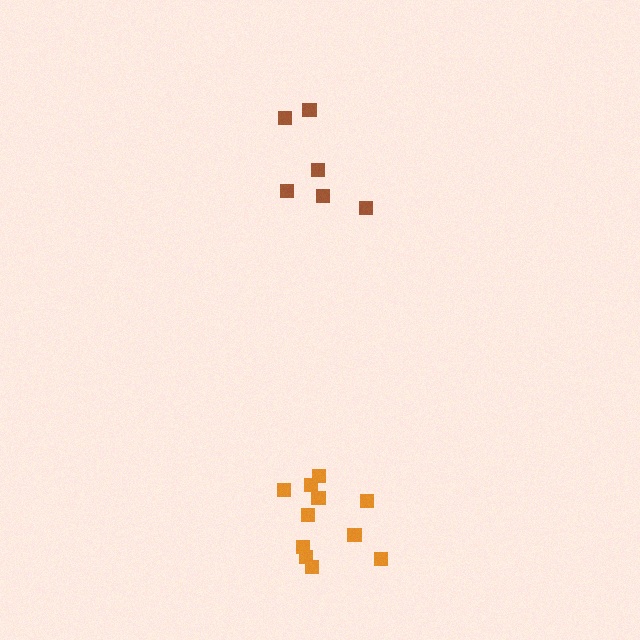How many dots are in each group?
Group 1: 11 dots, Group 2: 6 dots (17 total).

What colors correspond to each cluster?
The clusters are colored: orange, brown.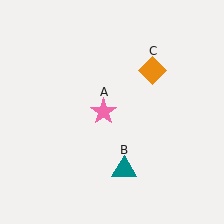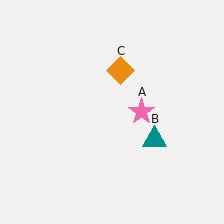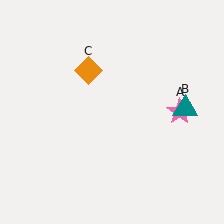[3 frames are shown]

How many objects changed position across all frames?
3 objects changed position: pink star (object A), teal triangle (object B), orange diamond (object C).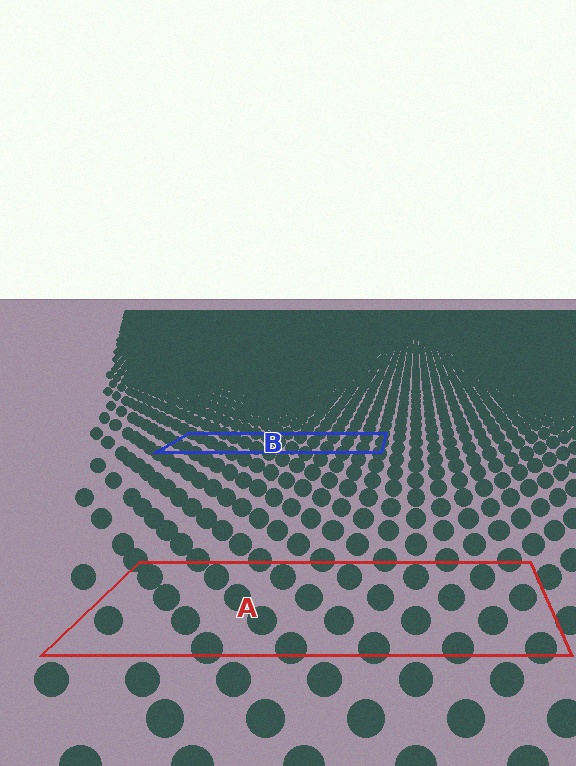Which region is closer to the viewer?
Region A is closer. The texture elements there are larger and more spread out.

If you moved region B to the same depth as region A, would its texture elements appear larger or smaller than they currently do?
They would appear larger. At a closer depth, the same texture elements are projected at a bigger on-screen size.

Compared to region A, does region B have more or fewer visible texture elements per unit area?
Region B has more texture elements per unit area — they are packed more densely because it is farther away.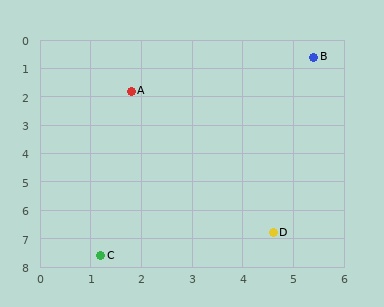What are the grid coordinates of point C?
Point C is at approximately (1.2, 7.6).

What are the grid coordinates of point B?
Point B is at approximately (5.4, 0.6).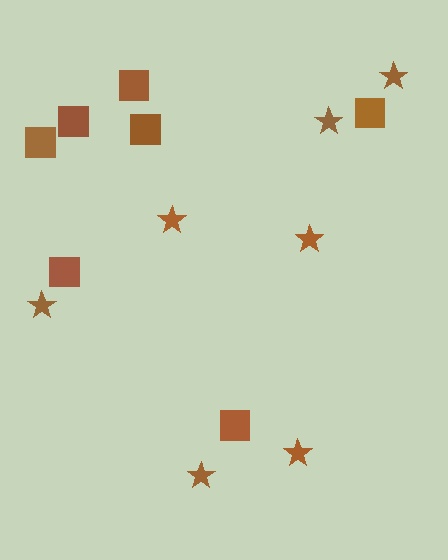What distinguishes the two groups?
There are 2 groups: one group of stars (7) and one group of squares (7).